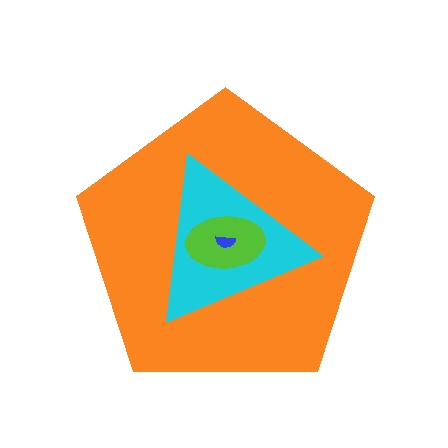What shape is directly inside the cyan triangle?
The lime ellipse.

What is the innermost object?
The blue semicircle.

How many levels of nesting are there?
4.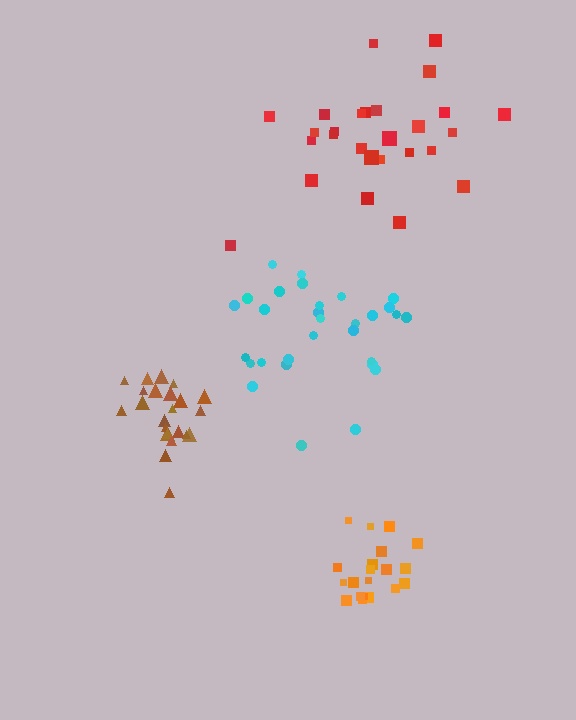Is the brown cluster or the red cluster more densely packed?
Brown.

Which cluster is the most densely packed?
Brown.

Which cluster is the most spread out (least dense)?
Red.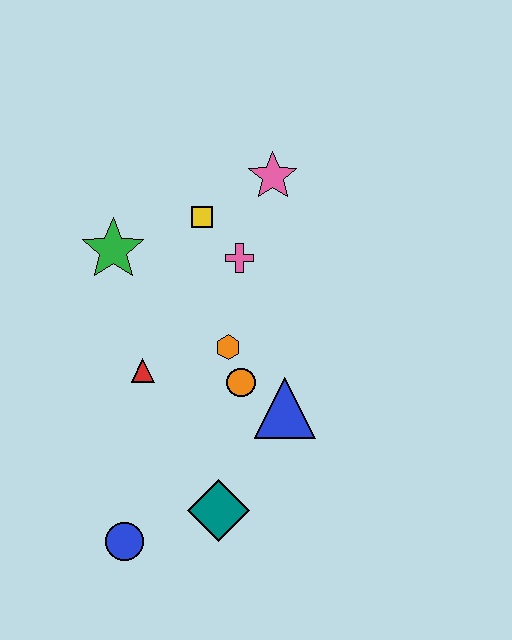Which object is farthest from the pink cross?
The blue circle is farthest from the pink cross.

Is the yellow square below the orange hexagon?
No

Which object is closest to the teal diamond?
The blue circle is closest to the teal diamond.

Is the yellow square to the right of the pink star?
No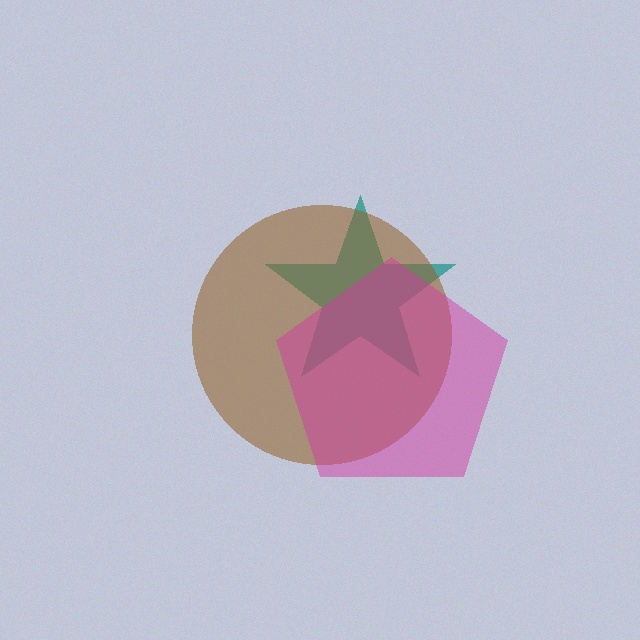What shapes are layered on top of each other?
The layered shapes are: a teal star, a brown circle, a magenta pentagon.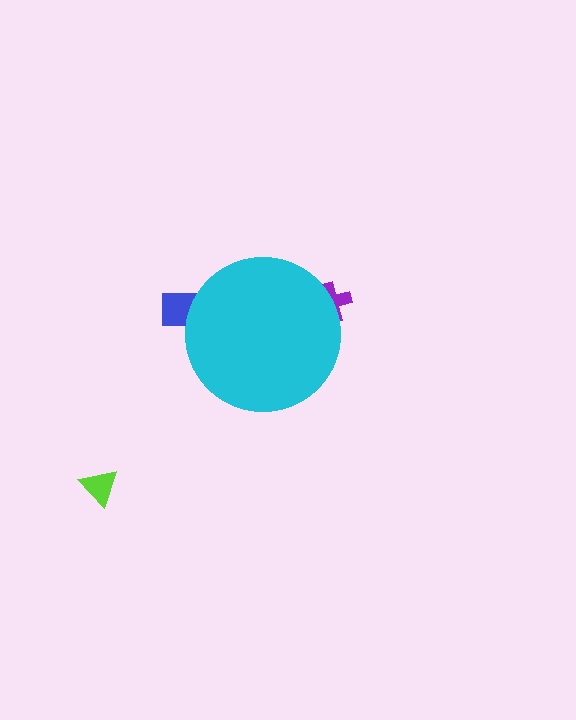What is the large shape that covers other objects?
A cyan circle.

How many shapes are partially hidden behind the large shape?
2 shapes are partially hidden.